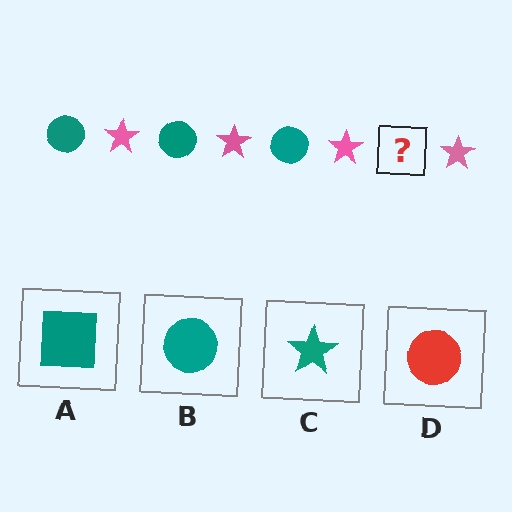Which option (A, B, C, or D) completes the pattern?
B.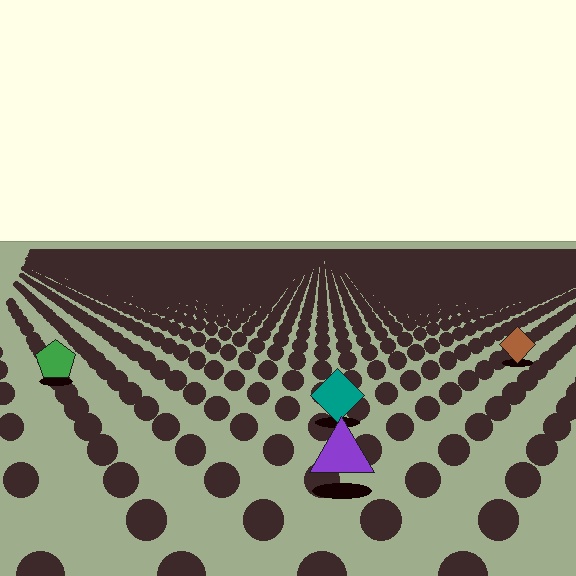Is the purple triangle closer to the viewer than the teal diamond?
Yes. The purple triangle is closer — you can tell from the texture gradient: the ground texture is coarser near it.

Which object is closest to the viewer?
The purple triangle is closest. The texture marks near it are larger and more spread out.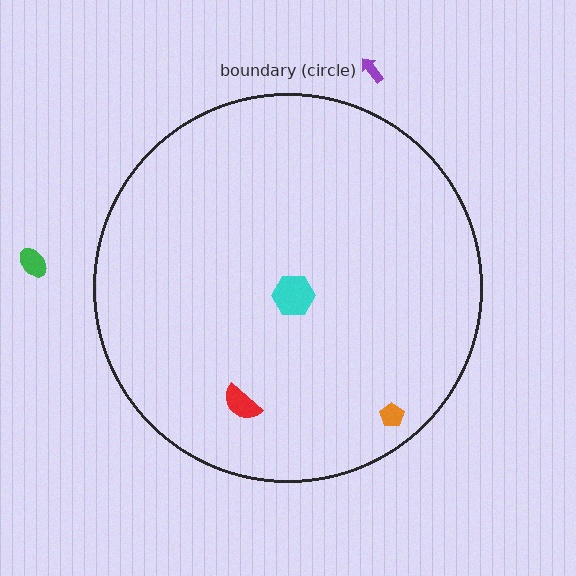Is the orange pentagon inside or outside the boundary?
Inside.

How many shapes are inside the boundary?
3 inside, 2 outside.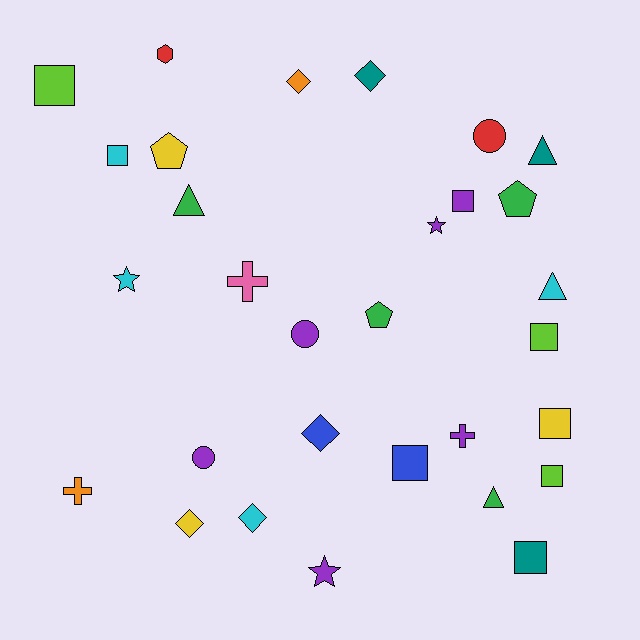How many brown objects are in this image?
There are no brown objects.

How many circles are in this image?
There are 3 circles.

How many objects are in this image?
There are 30 objects.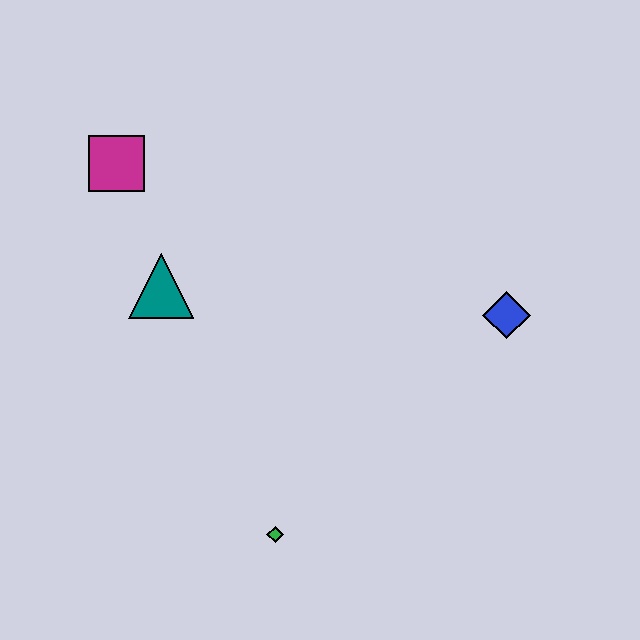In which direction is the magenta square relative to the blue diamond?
The magenta square is to the left of the blue diamond.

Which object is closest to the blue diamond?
The green diamond is closest to the blue diamond.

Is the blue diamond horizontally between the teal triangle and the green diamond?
No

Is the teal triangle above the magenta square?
No